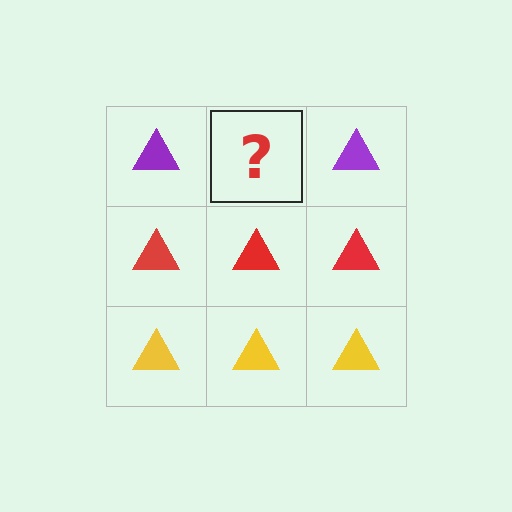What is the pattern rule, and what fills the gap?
The rule is that each row has a consistent color. The gap should be filled with a purple triangle.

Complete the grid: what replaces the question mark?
The question mark should be replaced with a purple triangle.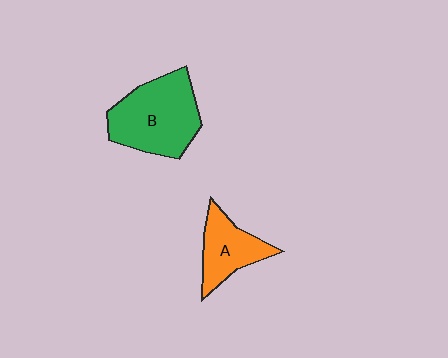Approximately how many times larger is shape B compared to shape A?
Approximately 1.7 times.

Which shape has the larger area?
Shape B (green).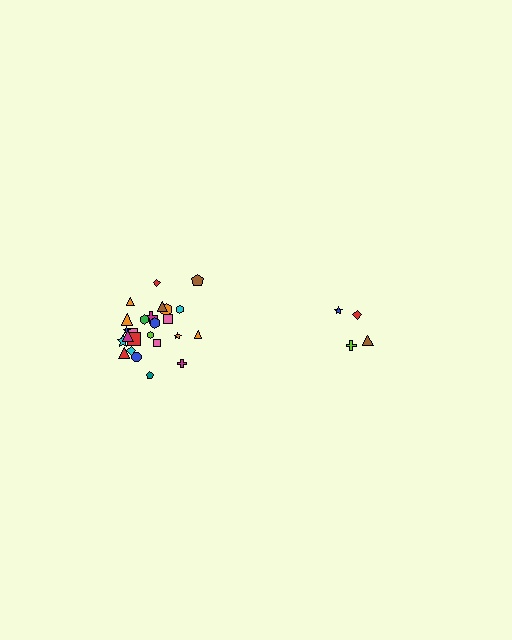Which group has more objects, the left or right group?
The left group.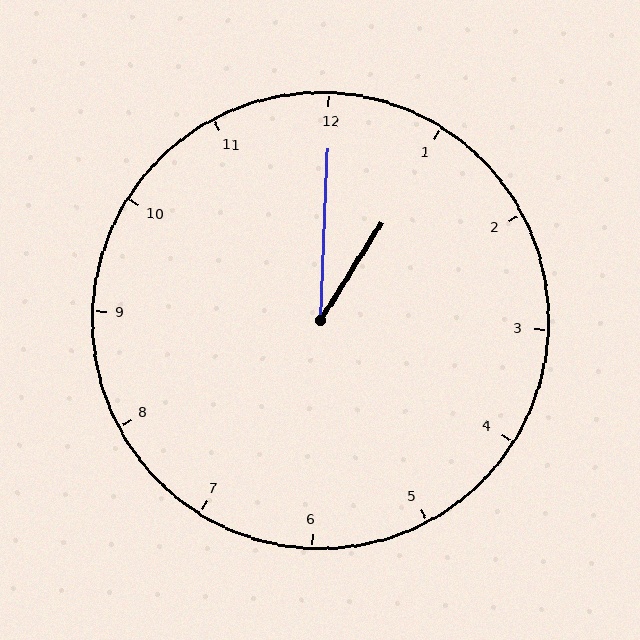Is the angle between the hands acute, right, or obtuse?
It is acute.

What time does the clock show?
1:00.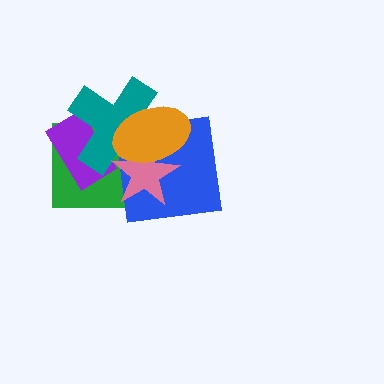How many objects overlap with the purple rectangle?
2 objects overlap with the purple rectangle.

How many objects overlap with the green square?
5 objects overlap with the green square.